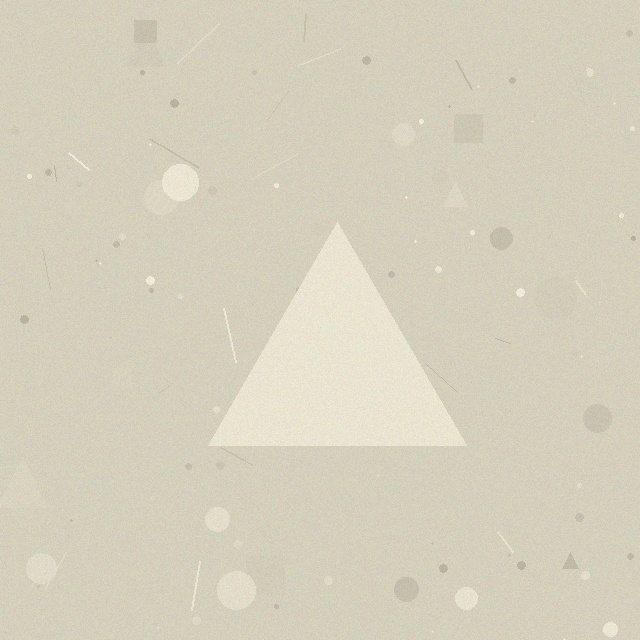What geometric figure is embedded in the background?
A triangle is embedded in the background.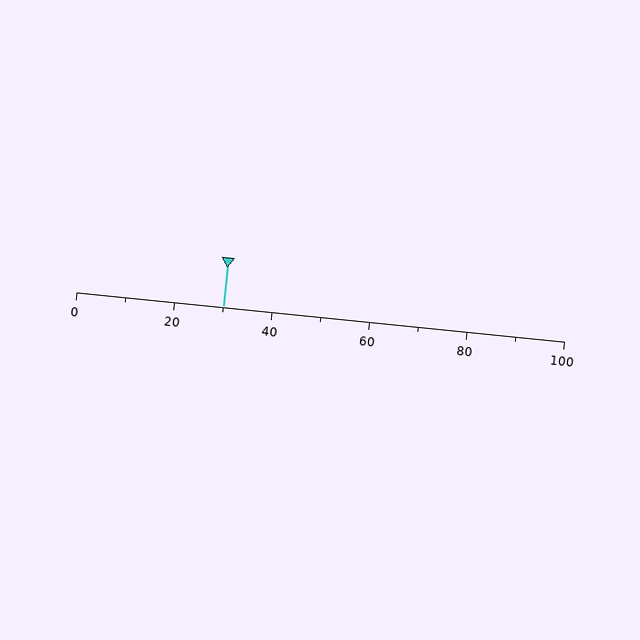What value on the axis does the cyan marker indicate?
The marker indicates approximately 30.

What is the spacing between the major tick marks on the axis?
The major ticks are spaced 20 apart.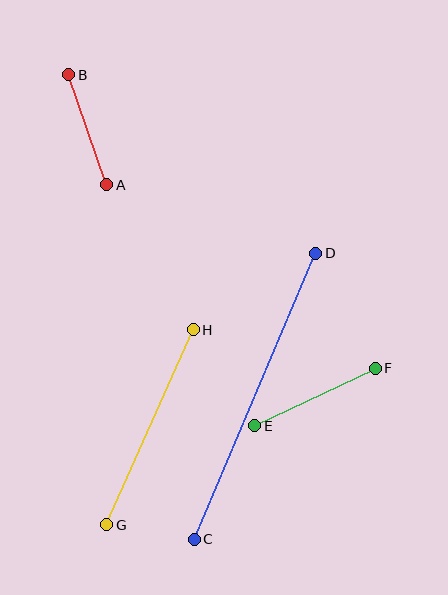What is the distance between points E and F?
The distance is approximately 134 pixels.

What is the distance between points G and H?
The distance is approximately 213 pixels.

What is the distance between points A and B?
The distance is approximately 116 pixels.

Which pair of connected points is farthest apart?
Points C and D are farthest apart.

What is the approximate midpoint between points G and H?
The midpoint is at approximately (150, 427) pixels.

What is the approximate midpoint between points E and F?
The midpoint is at approximately (315, 397) pixels.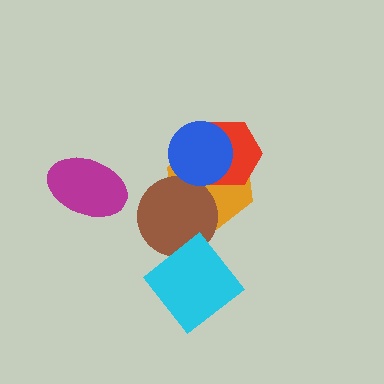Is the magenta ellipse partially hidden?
No, no other shape covers it.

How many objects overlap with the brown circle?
2 objects overlap with the brown circle.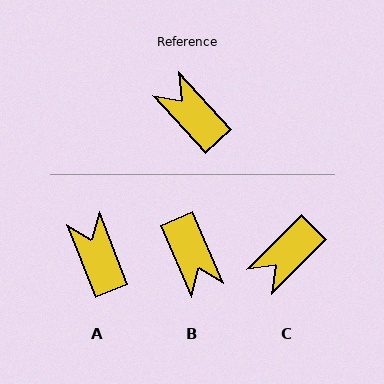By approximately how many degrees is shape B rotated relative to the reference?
Approximately 161 degrees counter-clockwise.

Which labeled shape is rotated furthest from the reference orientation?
B, about 161 degrees away.